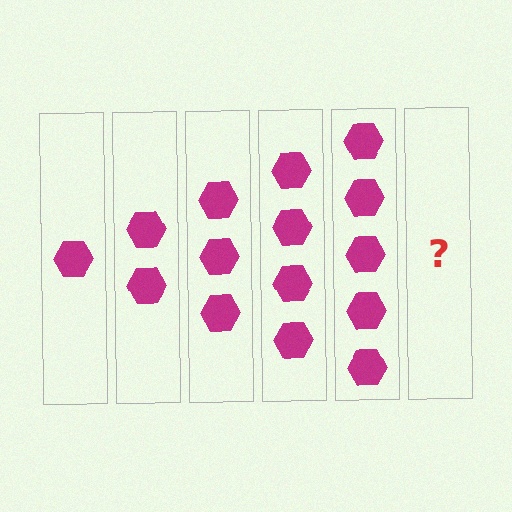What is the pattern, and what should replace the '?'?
The pattern is that each step adds one more hexagon. The '?' should be 6 hexagons.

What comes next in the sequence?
The next element should be 6 hexagons.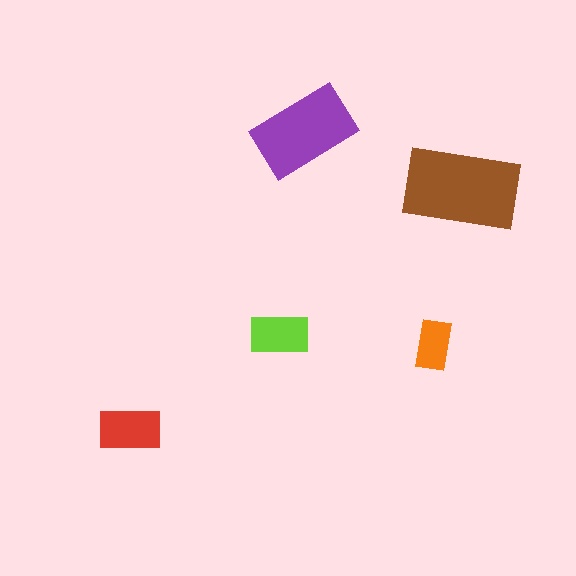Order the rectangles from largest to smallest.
the brown one, the purple one, the red one, the lime one, the orange one.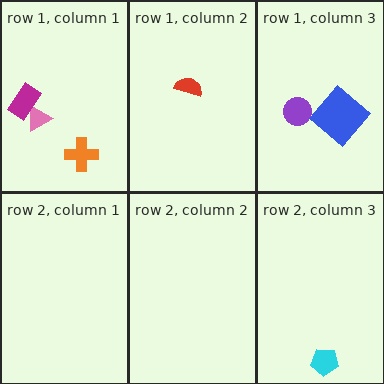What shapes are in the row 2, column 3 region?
The cyan pentagon.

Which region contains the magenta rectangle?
The row 1, column 1 region.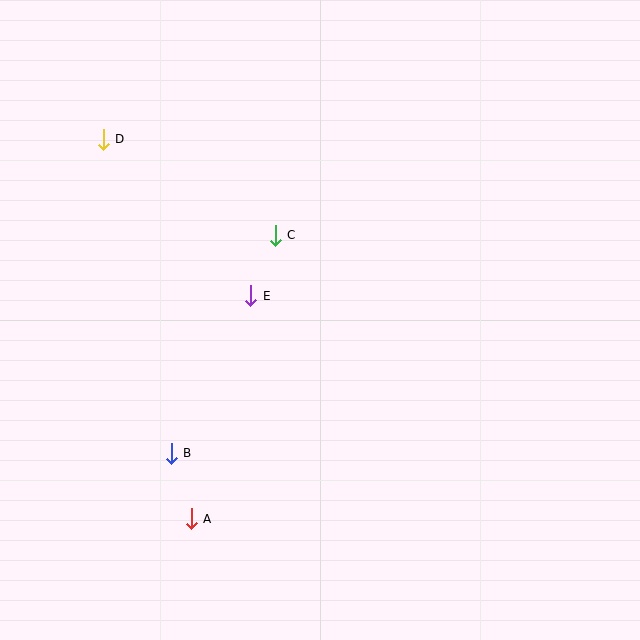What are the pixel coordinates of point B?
Point B is at (171, 453).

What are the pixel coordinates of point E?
Point E is at (251, 296).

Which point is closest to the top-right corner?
Point C is closest to the top-right corner.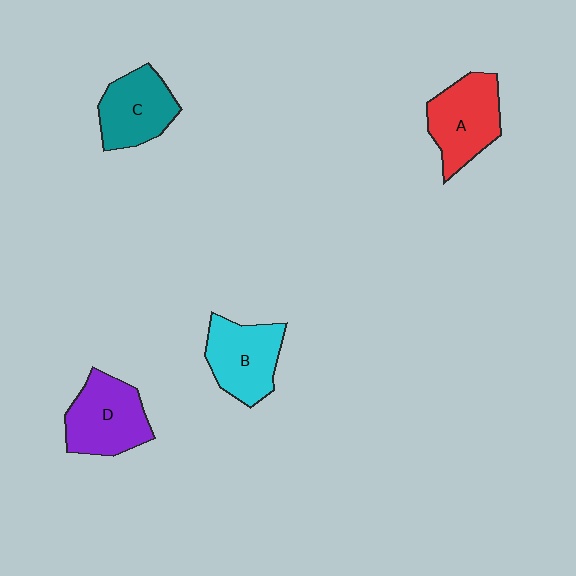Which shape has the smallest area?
Shape C (teal).